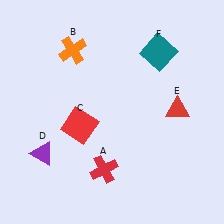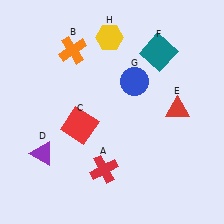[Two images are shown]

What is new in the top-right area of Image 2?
A blue circle (G) was added in the top-right area of Image 2.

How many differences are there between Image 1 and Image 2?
There are 2 differences between the two images.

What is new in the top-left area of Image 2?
A yellow hexagon (H) was added in the top-left area of Image 2.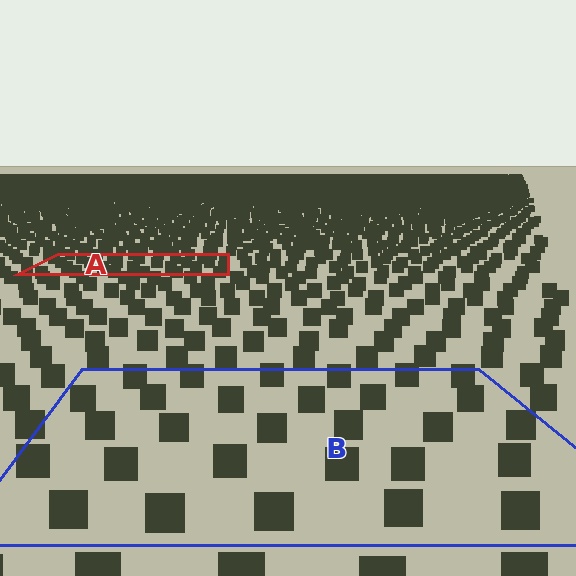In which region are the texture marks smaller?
The texture marks are smaller in region A, because it is farther away.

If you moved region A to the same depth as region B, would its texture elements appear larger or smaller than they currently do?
They would appear larger. At a closer depth, the same texture elements are projected at a bigger on-screen size.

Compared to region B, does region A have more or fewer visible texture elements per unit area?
Region A has more texture elements per unit area — they are packed more densely because it is farther away.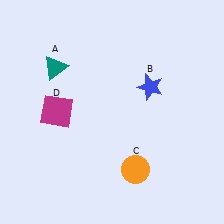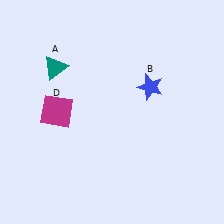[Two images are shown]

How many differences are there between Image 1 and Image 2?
There is 1 difference between the two images.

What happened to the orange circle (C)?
The orange circle (C) was removed in Image 2. It was in the bottom-right area of Image 1.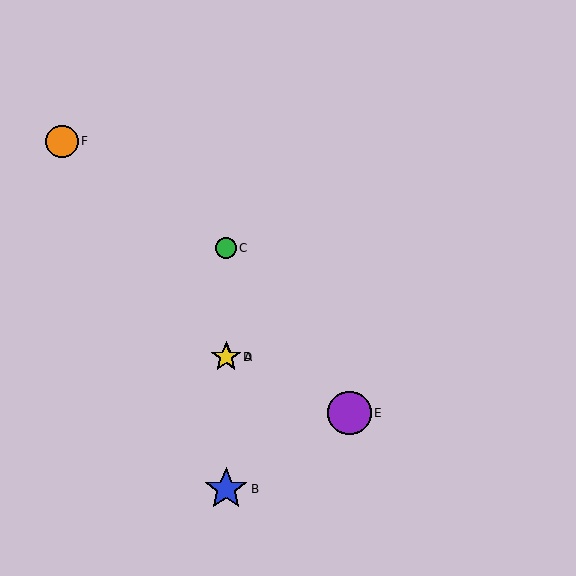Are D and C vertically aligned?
Yes, both are at x≈226.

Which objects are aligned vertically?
Objects A, B, C, D are aligned vertically.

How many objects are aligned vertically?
4 objects (A, B, C, D) are aligned vertically.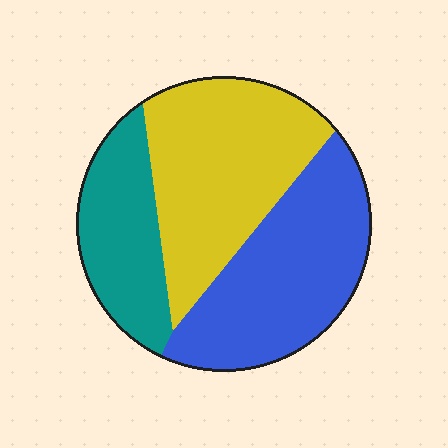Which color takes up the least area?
Teal, at roughly 25%.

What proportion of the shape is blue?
Blue takes up about three eighths (3/8) of the shape.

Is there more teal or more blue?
Blue.